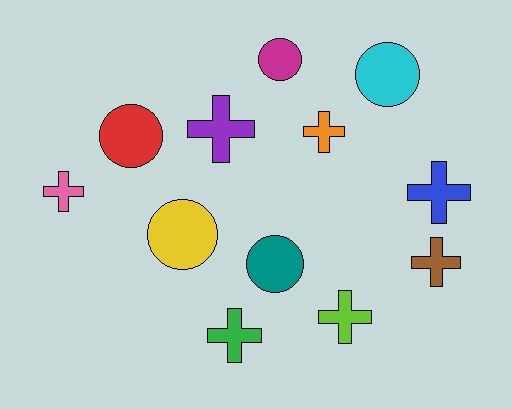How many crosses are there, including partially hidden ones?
There are 7 crosses.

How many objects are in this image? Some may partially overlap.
There are 12 objects.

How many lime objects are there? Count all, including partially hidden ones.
There is 1 lime object.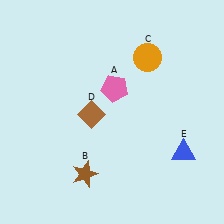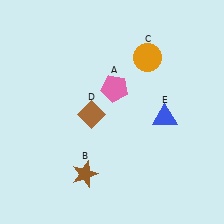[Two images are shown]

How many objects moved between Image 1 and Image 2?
1 object moved between the two images.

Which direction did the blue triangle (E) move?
The blue triangle (E) moved up.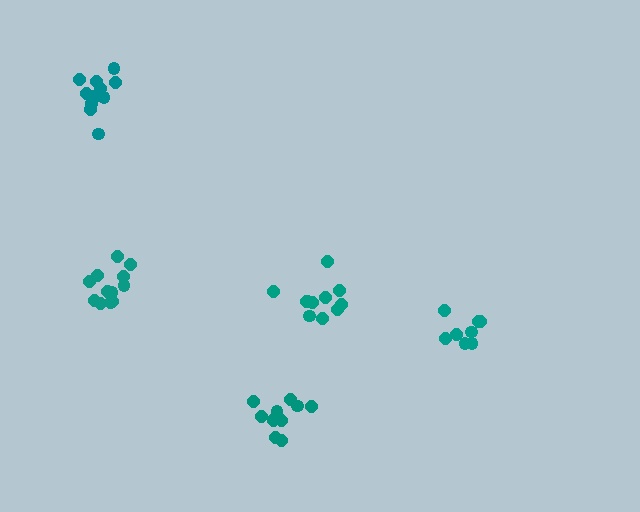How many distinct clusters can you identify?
There are 5 distinct clusters.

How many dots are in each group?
Group 1: 12 dots, Group 2: 11 dots, Group 3: 11 dots, Group 4: 12 dots, Group 5: 8 dots (54 total).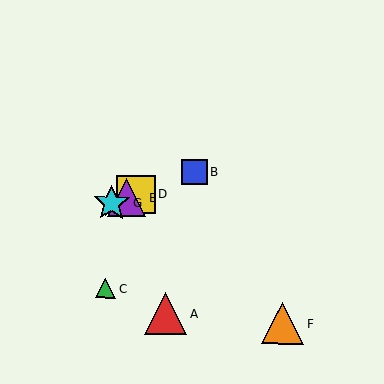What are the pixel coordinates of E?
Object E is at (127, 197).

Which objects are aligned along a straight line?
Objects B, D, E, G are aligned along a straight line.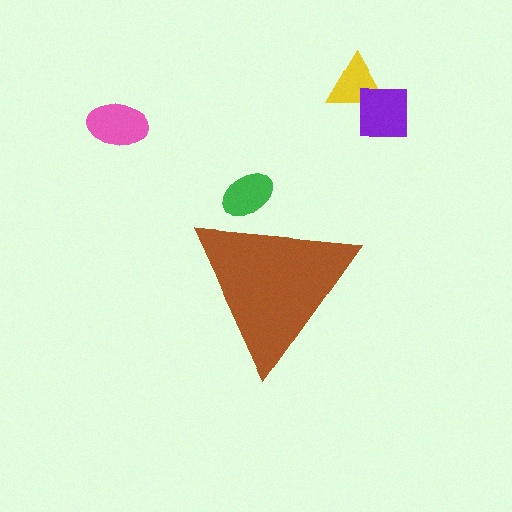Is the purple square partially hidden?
No, the purple square is fully visible.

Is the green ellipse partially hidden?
Yes, the green ellipse is partially hidden behind the brown triangle.